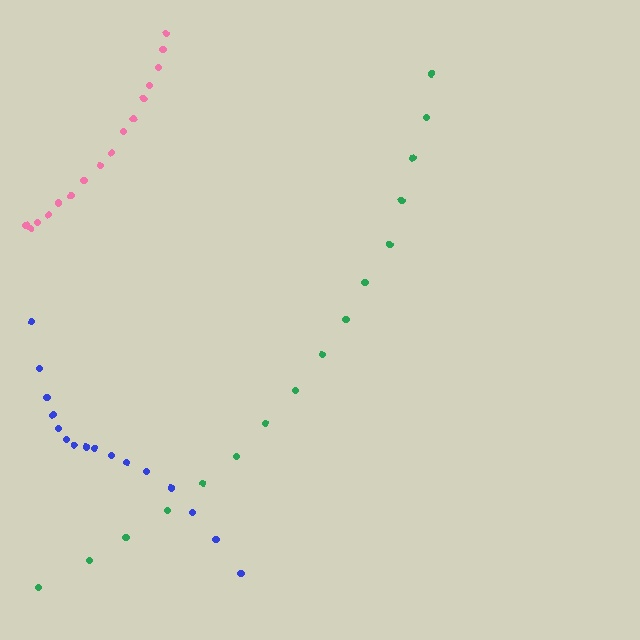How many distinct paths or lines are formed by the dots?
There are 3 distinct paths.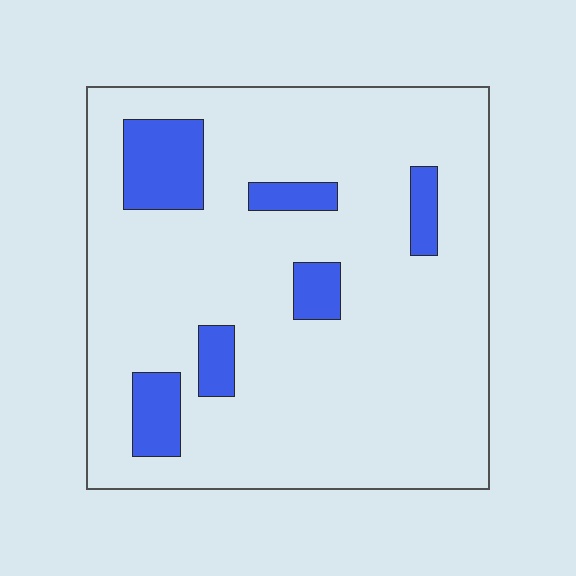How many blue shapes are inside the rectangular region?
6.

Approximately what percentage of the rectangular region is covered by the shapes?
Approximately 15%.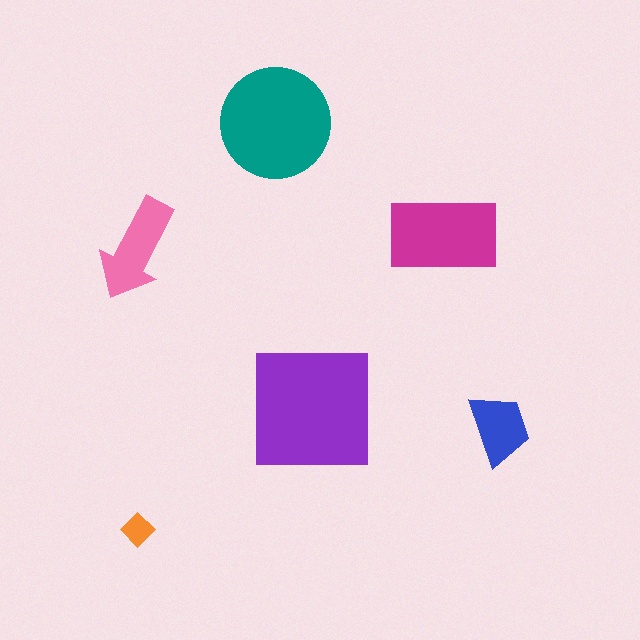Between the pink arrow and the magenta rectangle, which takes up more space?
The magenta rectangle.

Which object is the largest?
The purple square.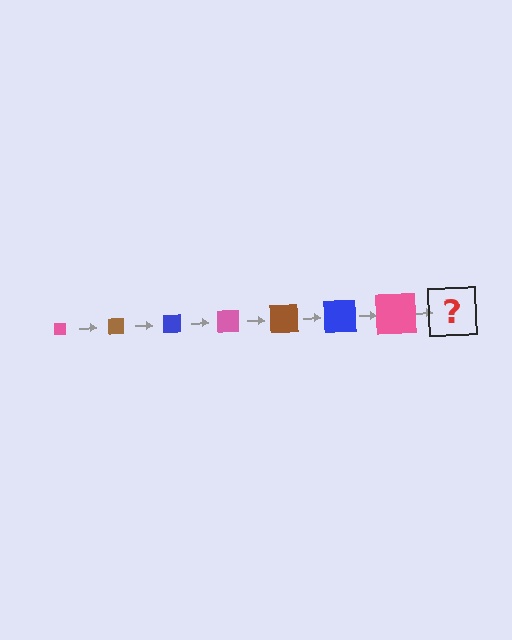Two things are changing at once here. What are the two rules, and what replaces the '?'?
The two rules are that the square grows larger each step and the color cycles through pink, brown, and blue. The '?' should be a brown square, larger than the previous one.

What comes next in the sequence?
The next element should be a brown square, larger than the previous one.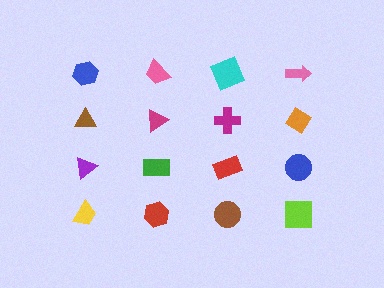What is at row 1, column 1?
A blue hexagon.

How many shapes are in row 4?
4 shapes.